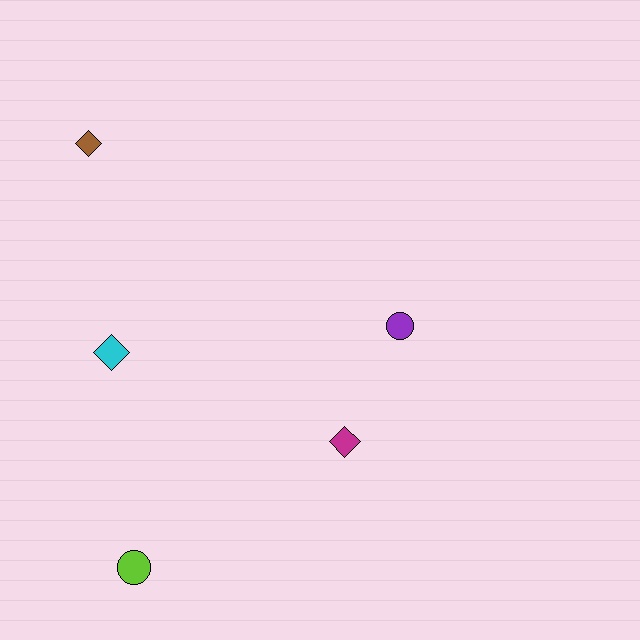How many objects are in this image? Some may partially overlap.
There are 5 objects.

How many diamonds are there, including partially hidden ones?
There are 3 diamonds.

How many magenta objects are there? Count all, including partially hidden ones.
There is 1 magenta object.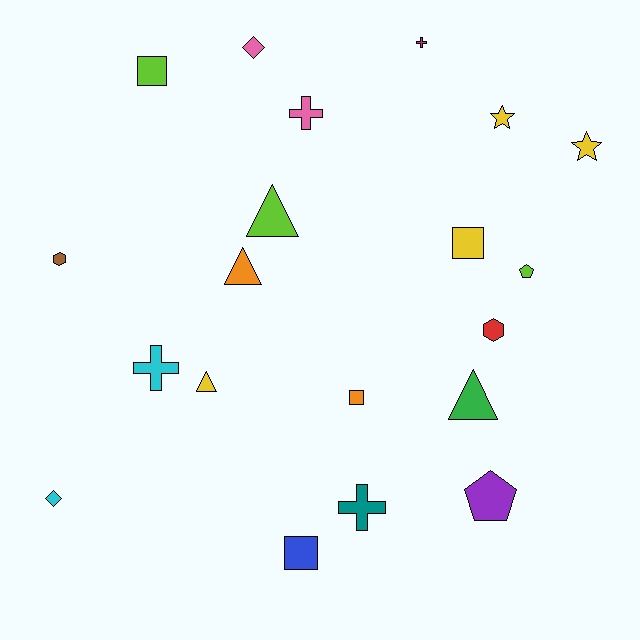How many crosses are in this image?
There are 4 crosses.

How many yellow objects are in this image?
There are 4 yellow objects.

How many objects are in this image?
There are 20 objects.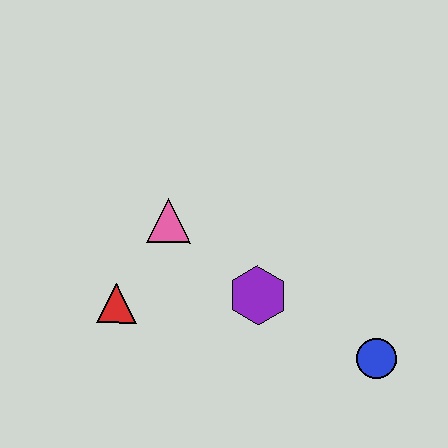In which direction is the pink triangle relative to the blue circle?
The pink triangle is to the left of the blue circle.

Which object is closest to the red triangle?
The pink triangle is closest to the red triangle.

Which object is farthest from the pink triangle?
The blue circle is farthest from the pink triangle.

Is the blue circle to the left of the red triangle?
No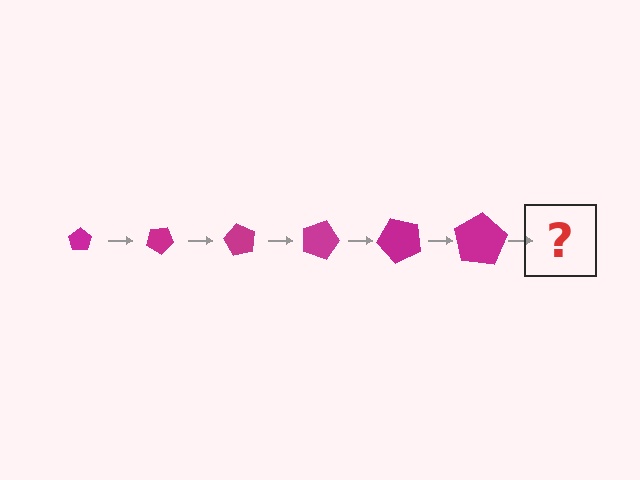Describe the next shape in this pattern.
It should be a pentagon, larger than the previous one and rotated 180 degrees from the start.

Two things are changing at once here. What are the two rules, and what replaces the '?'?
The two rules are that the pentagon grows larger each step and it rotates 30 degrees each step. The '?' should be a pentagon, larger than the previous one and rotated 180 degrees from the start.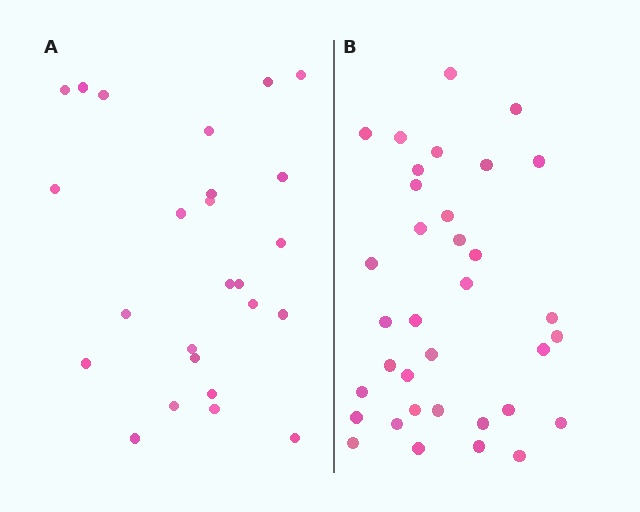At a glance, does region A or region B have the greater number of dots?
Region B (the right region) has more dots.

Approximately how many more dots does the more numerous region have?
Region B has roughly 10 or so more dots than region A.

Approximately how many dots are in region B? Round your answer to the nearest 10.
About 40 dots. (The exact count is 35, which rounds to 40.)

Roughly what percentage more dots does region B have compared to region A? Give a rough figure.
About 40% more.